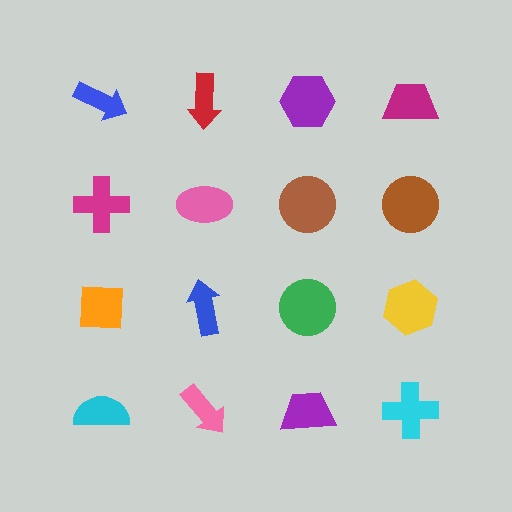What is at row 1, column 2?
A red arrow.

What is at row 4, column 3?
A purple trapezoid.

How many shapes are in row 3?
4 shapes.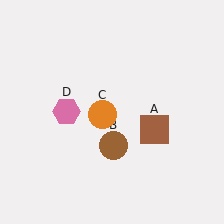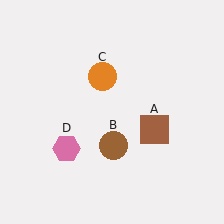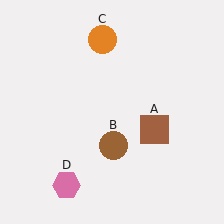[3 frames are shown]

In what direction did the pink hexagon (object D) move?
The pink hexagon (object D) moved down.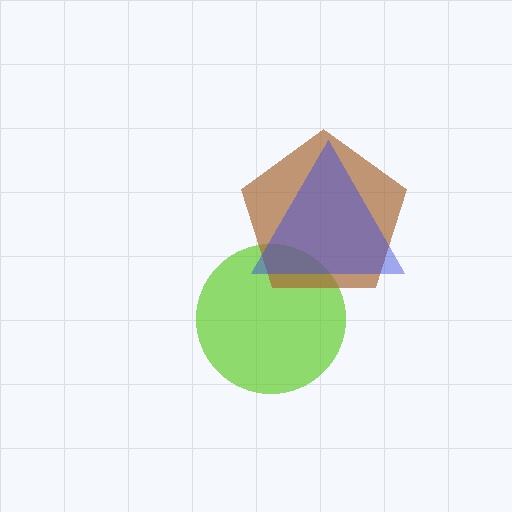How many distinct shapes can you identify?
There are 3 distinct shapes: a lime circle, a brown pentagon, a blue triangle.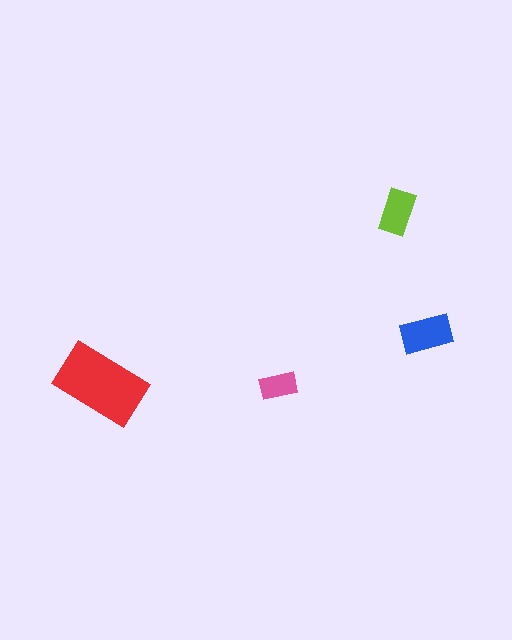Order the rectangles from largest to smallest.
the red one, the blue one, the lime one, the pink one.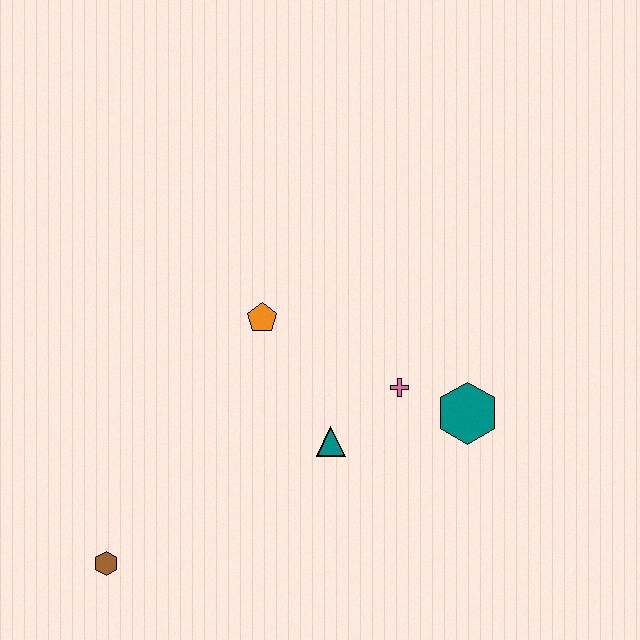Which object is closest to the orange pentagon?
The teal triangle is closest to the orange pentagon.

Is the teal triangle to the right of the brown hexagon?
Yes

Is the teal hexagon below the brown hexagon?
No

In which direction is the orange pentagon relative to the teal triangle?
The orange pentagon is above the teal triangle.